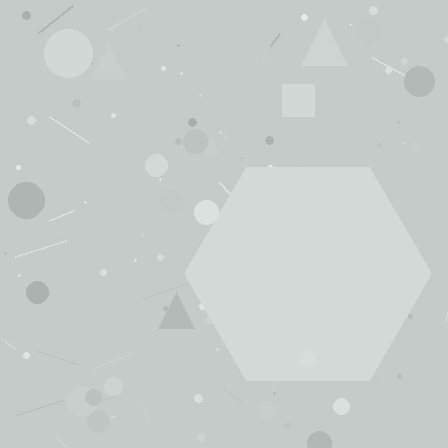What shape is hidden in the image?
A hexagon is hidden in the image.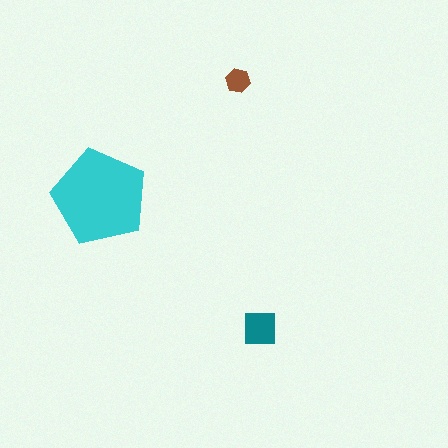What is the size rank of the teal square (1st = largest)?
2nd.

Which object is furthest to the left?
The cyan pentagon is leftmost.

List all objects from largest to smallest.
The cyan pentagon, the teal square, the brown hexagon.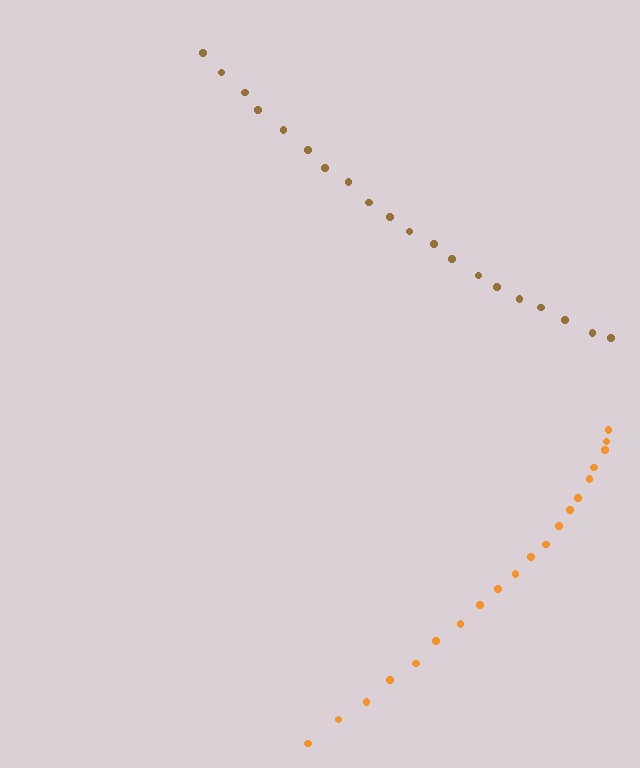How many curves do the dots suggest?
There are 2 distinct paths.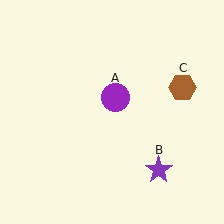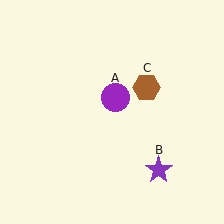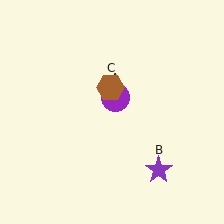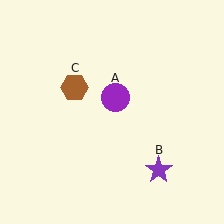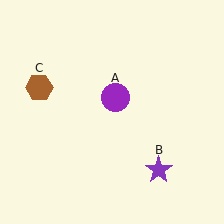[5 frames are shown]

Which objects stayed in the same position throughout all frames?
Purple circle (object A) and purple star (object B) remained stationary.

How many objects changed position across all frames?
1 object changed position: brown hexagon (object C).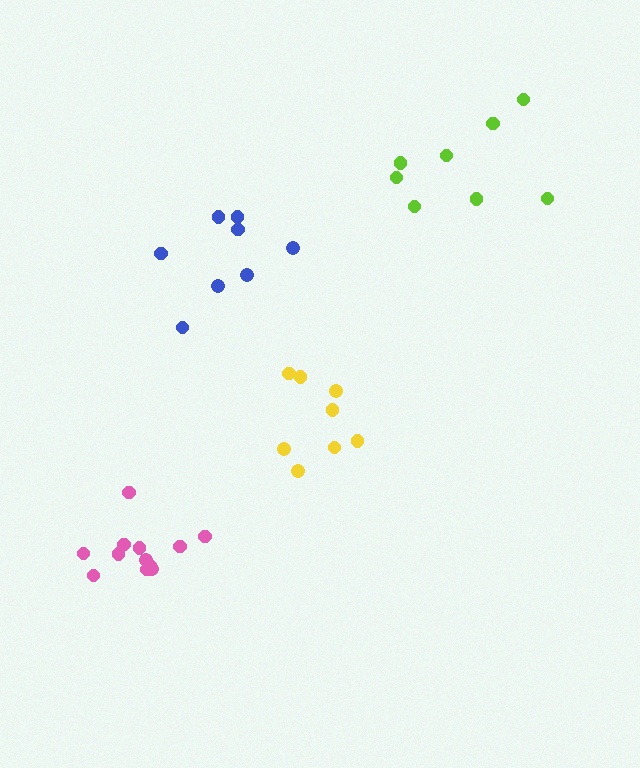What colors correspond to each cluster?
The clusters are colored: yellow, lime, blue, pink.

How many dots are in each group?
Group 1: 8 dots, Group 2: 8 dots, Group 3: 8 dots, Group 4: 12 dots (36 total).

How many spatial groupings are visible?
There are 4 spatial groupings.